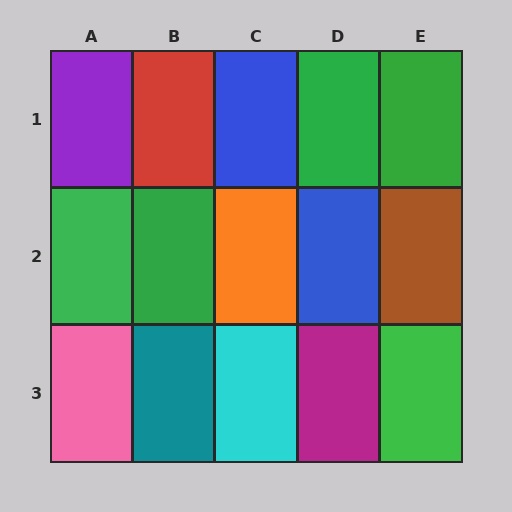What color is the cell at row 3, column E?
Green.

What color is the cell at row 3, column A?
Pink.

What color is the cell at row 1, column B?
Red.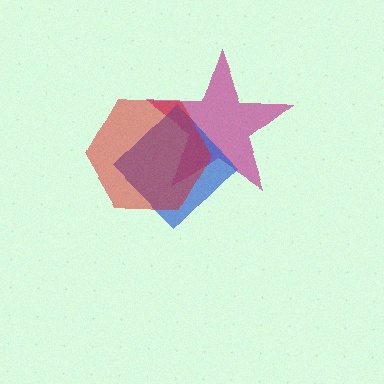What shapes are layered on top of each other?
The layered shapes are: a magenta star, a blue diamond, a red hexagon.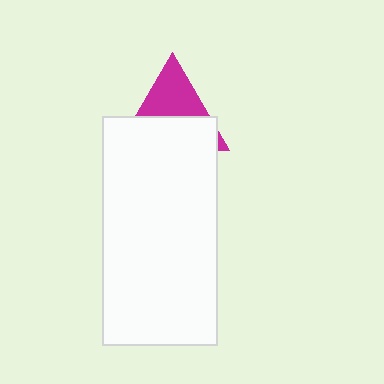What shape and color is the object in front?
The object in front is a white rectangle.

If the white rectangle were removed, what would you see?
You would see the complete magenta triangle.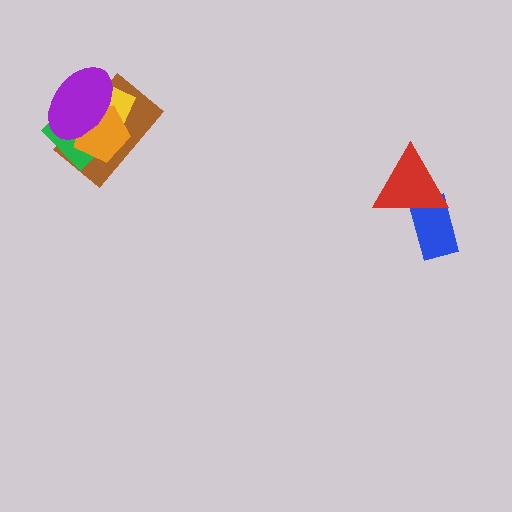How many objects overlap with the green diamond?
4 objects overlap with the green diamond.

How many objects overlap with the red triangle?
1 object overlaps with the red triangle.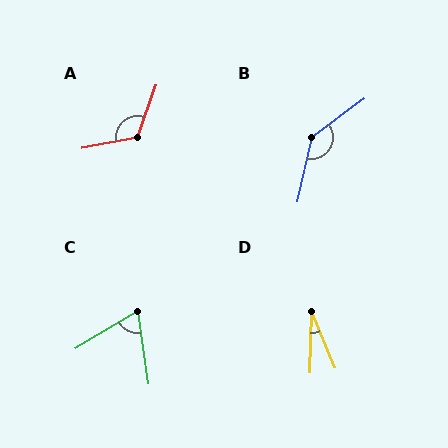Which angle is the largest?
B, at approximately 139 degrees.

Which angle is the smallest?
D, at approximately 24 degrees.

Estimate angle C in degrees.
Approximately 68 degrees.